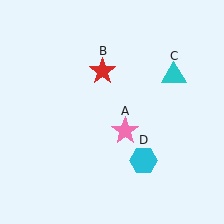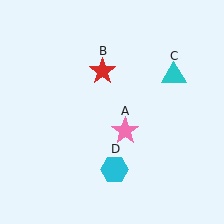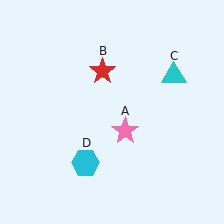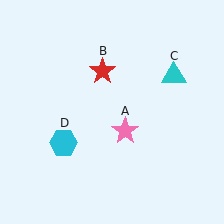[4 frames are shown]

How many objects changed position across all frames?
1 object changed position: cyan hexagon (object D).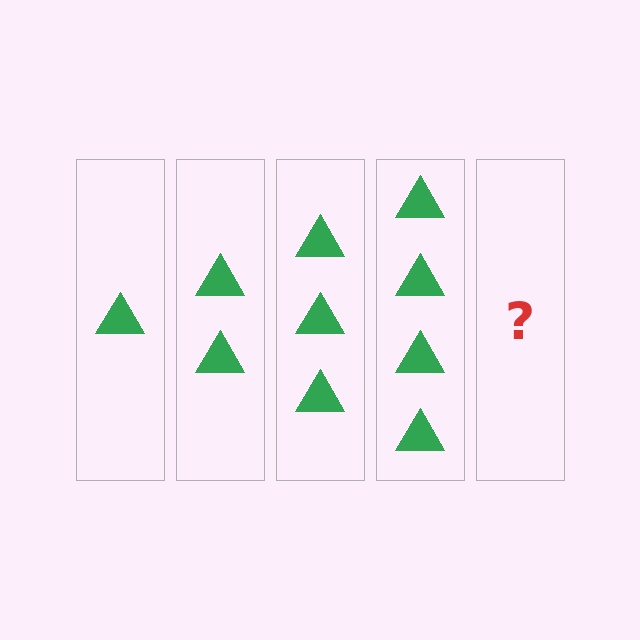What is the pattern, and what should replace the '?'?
The pattern is that each step adds one more triangle. The '?' should be 5 triangles.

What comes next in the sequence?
The next element should be 5 triangles.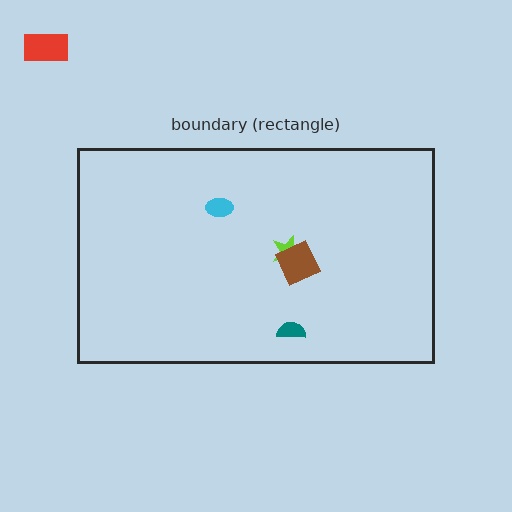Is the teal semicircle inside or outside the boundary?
Inside.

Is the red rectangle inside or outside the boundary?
Outside.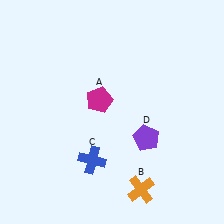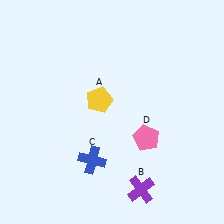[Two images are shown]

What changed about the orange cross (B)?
In Image 1, B is orange. In Image 2, it changed to purple.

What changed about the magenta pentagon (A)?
In Image 1, A is magenta. In Image 2, it changed to yellow.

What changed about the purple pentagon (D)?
In Image 1, D is purple. In Image 2, it changed to pink.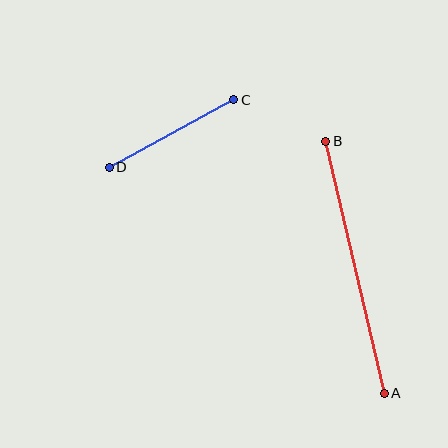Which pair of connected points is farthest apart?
Points A and B are farthest apart.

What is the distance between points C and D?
The distance is approximately 141 pixels.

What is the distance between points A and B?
The distance is approximately 259 pixels.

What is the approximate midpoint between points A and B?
The midpoint is at approximately (355, 267) pixels.